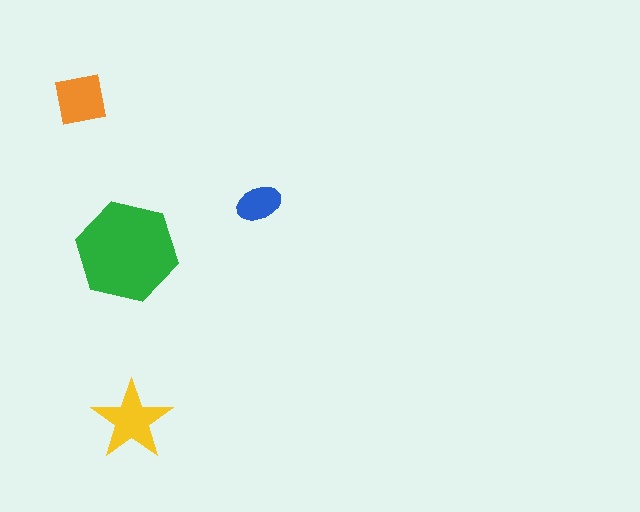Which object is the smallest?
The blue ellipse.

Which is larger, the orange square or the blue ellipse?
The orange square.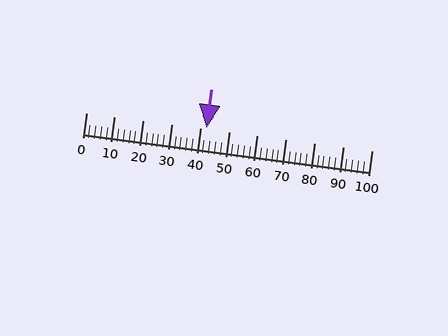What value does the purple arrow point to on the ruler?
The purple arrow points to approximately 42.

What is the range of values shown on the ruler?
The ruler shows values from 0 to 100.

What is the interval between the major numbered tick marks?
The major tick marks are spaced 10 units apart.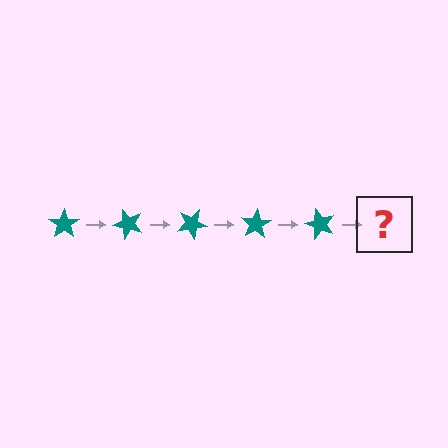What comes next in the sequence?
The next element should be a teal star rotated 250 degrees.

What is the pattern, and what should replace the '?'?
The pattern is that the star rotates 50 degrees each step. The '?' should be a teal star rotated 250 degrees.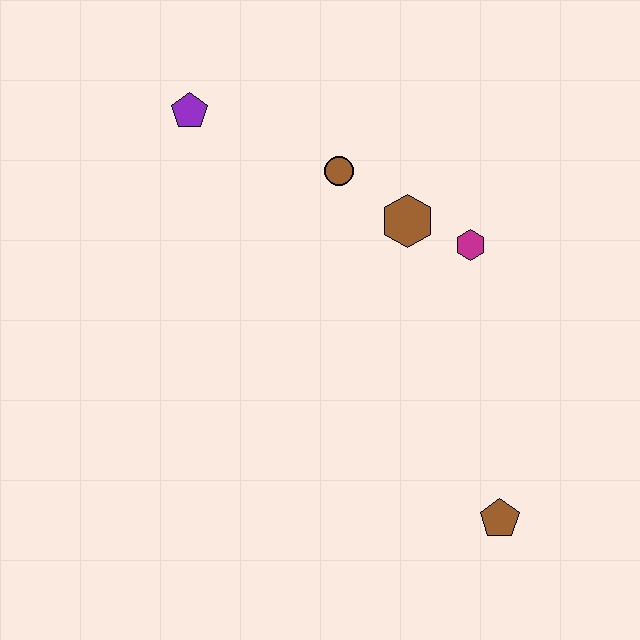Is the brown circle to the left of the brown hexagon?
Yes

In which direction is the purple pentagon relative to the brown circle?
The purple pentagon is to the left of the brown circle.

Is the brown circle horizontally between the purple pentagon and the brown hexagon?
Yes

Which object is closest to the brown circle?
The brown hexagon is closest to the brown circle.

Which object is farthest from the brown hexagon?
The brown pentagon is farthest from the brown hexagon.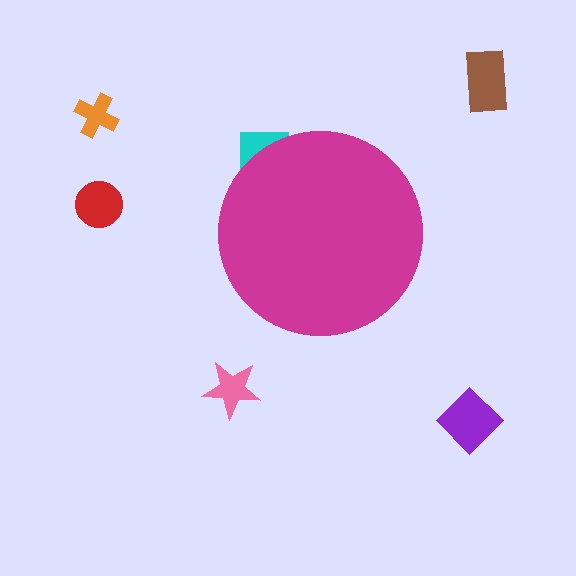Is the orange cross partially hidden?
No, the orange cross is fully visible.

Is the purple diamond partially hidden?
No, the purple diamond is fully visible.